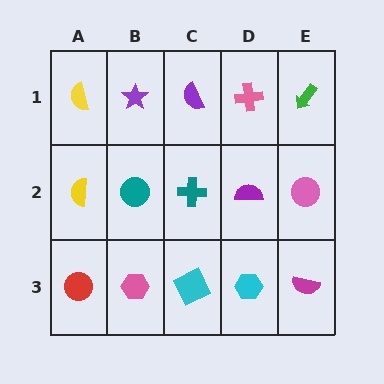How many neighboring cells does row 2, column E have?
3.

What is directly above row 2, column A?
A yellow semicircle.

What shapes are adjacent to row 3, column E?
A pink circle (row 2, column E), a cyan hexagon (row 3, column D).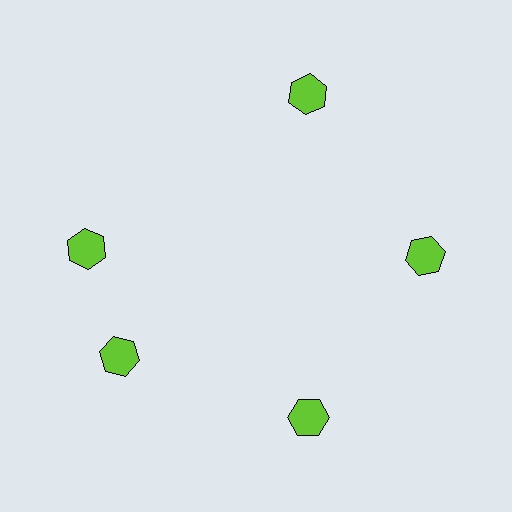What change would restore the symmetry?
The symmetry would be restored by rotating it back into even spacing with its neighbors so that all 5 hexagons sit at equal angles and equal distance from the center.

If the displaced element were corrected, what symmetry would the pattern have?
It would have 5-fold rotational symmetry — the pattern would map onto itself every 72 degrees.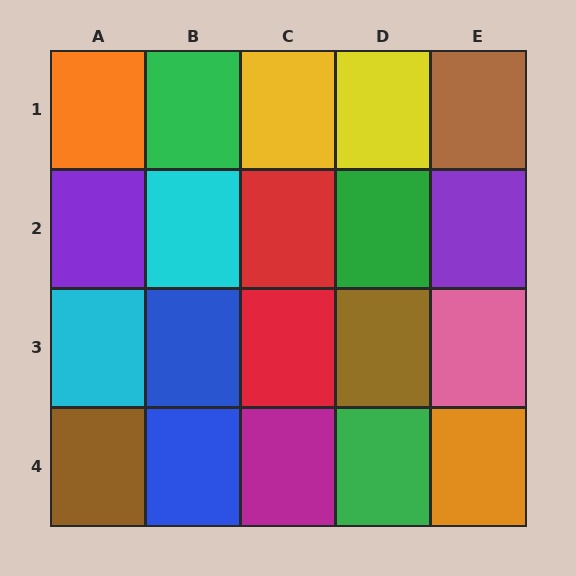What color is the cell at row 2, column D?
Green.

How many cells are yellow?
2 cells are yellow.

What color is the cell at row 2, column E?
Purple.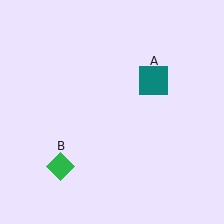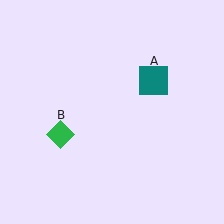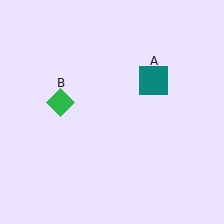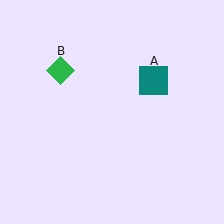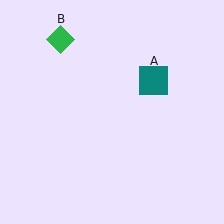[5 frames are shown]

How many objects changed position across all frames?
1 object changed position: green diamond (object B).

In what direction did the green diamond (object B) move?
The green diamond (object B) moved up.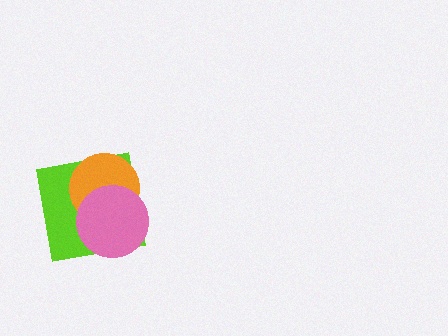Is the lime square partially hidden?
Yes, it is partially covered by another shape.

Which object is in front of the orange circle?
The pink circle is in front of the orange circle.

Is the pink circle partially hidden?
No, no other shape covers it.